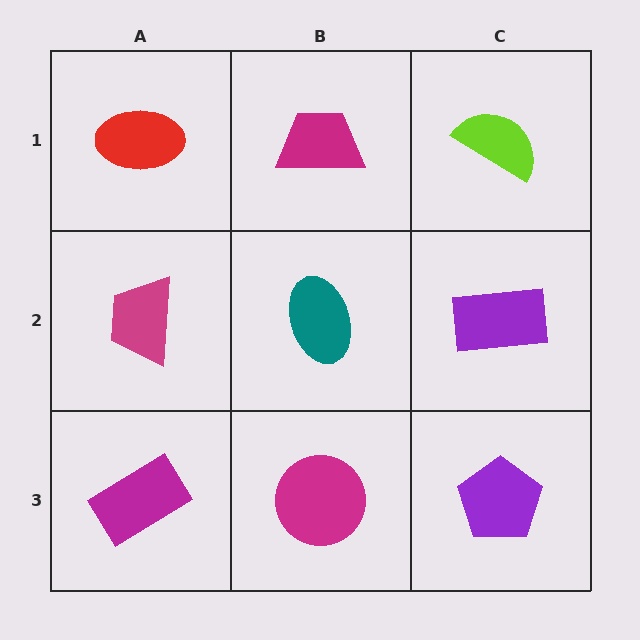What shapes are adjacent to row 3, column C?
A purple rectangle (row 2, column C), a magenta circle (row 3, column B).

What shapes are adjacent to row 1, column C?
A purple rectangle (row 2, column C), a magenta trapezoid (row 1, column B).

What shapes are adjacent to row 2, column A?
A red ellipse (row 1, column A), a magenta rectangle (row 3, column A), a teal ellipse (row 2, column B).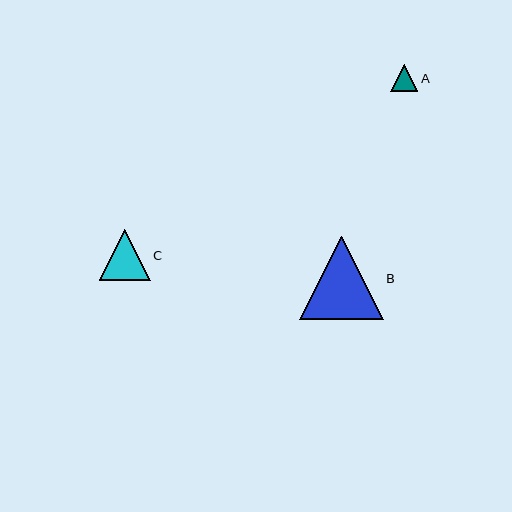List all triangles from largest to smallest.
From largest to smallest: B, C, A.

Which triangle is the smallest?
Triangle A is the smallest with a size of approximately 27 pixels.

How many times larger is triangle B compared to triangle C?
Triangle B is approximately 1.6 times the size of triangle C.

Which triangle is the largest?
Triangle B is the largest with a size of approximately 83 pixels.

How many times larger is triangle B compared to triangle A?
Triangle B is approximately 3.1 times the size of triangle A.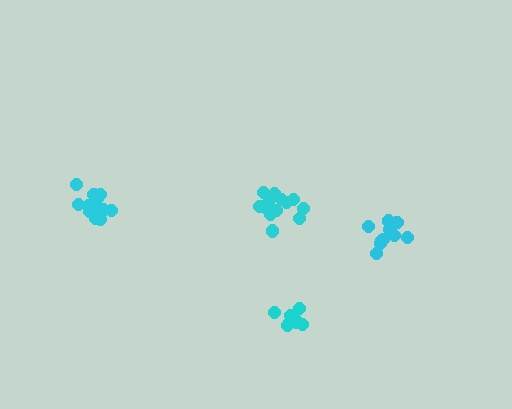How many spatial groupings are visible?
There are 4 spatial groupings.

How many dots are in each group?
Group 1: 11 dots, Group 2: 8 dots, Group 3: 14 dots, Group 4: 13 dots (46 total).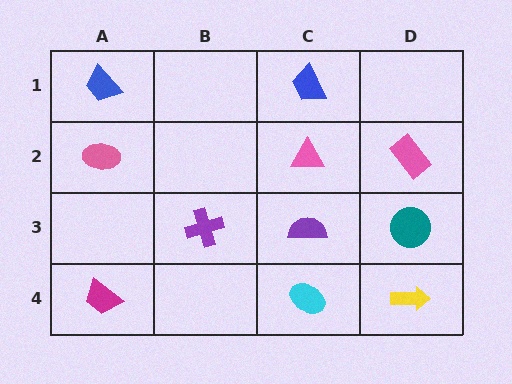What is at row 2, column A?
A pink ellipse.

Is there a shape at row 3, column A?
No, that cell is empty.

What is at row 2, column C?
A pink triangle.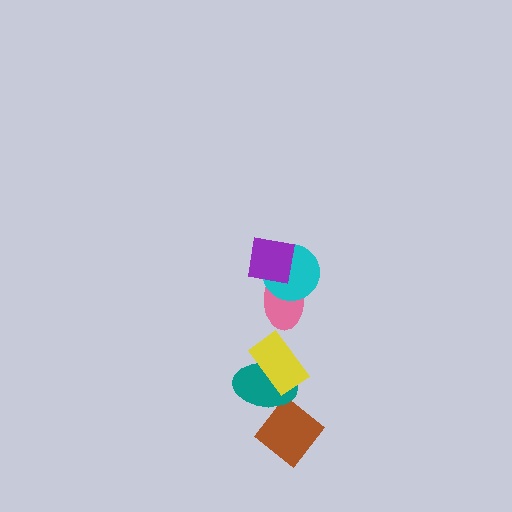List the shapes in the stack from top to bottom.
From top to bottom: the purple square, the cyan circle, the pink ellipse, the yellow rectangle, the teal ellipse, the brown diamond.